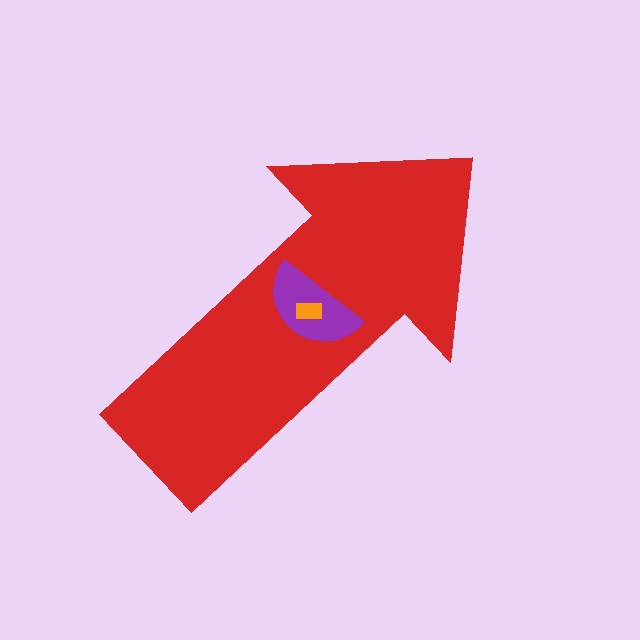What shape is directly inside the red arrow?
The purple semicircle.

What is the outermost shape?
The red arrow.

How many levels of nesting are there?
3.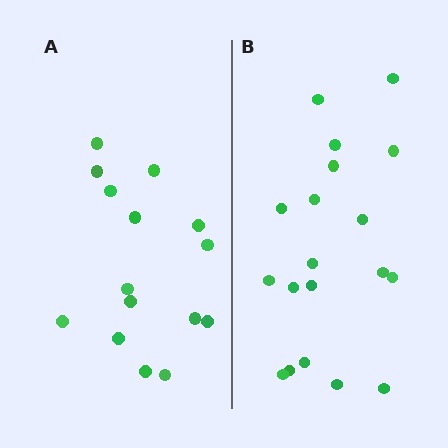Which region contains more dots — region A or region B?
Region B (the right region) has more dots.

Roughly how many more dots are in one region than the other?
Region B has about 4 more dots than region A.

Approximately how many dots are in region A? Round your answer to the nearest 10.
About 20 dots. (The exact count is 15, which rounds to 20.)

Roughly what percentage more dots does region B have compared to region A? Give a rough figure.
About 25% more.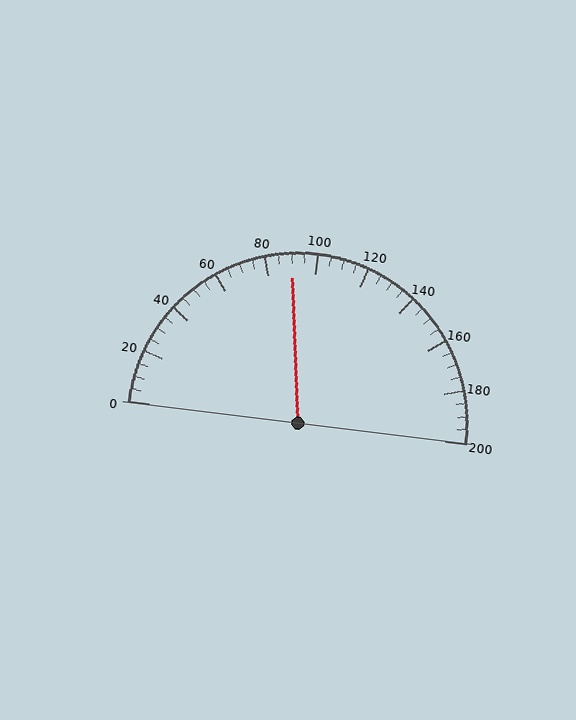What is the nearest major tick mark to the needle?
The nearest major tick mark is 80.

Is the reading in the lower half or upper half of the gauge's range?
The reading is in the lower half of the range (0 to 200).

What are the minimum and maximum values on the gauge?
The gauge ranges from 0 to 200.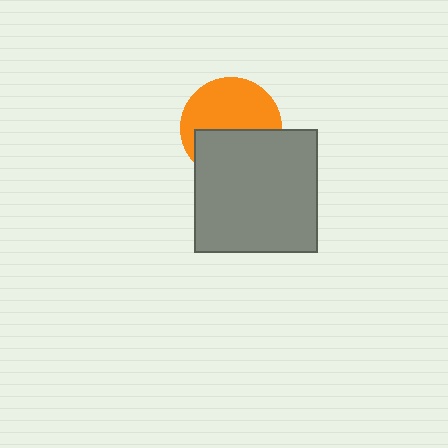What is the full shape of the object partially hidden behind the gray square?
The partially hidden object is an orange circle.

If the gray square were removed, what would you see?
You would see the complete orange circle.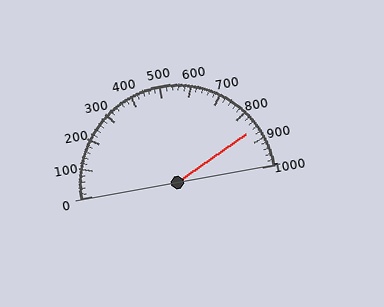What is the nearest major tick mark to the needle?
The nearest major tick mark is 900.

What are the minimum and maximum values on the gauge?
The gauge ranges from 0 to 1000.